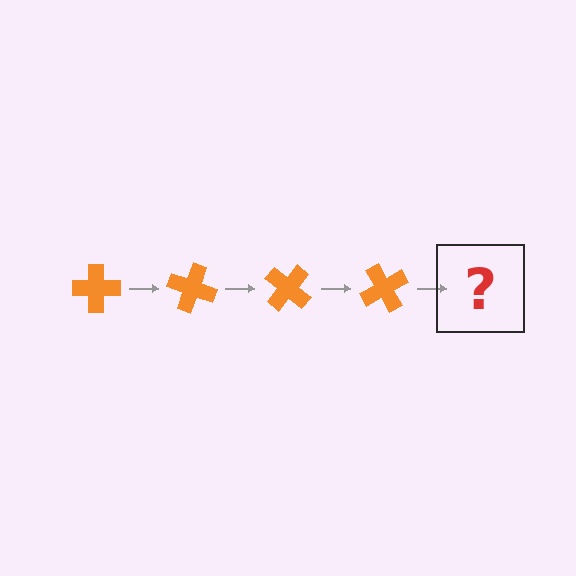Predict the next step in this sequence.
The next step is an orange cross rotated 80 degrees.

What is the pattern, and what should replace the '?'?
The pattern is that the cross rotates 20 degrees each step. The '?' should be an orange cross rotated 80 degrees.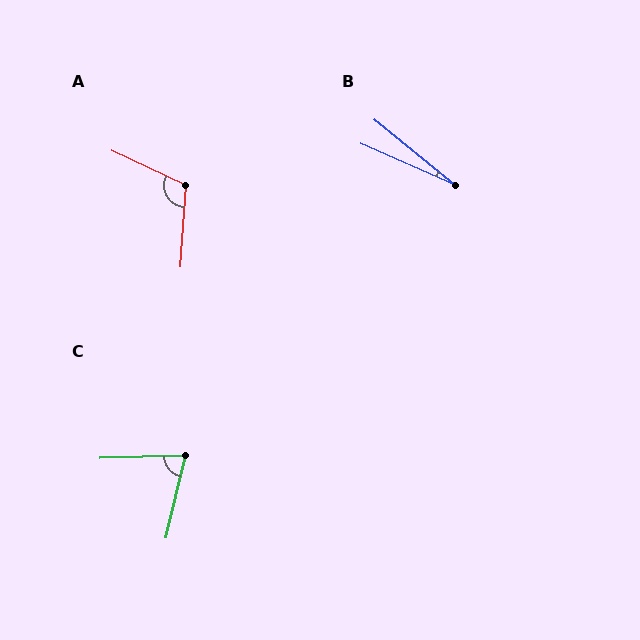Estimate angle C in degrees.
Approximately 75 degrees.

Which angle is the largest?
A, at approximately 111 degrees.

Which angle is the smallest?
B, at approximately 15 degrees.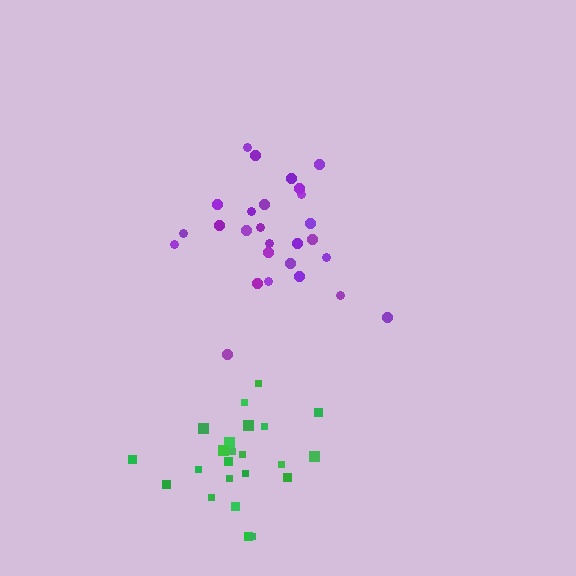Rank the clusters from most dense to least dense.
green, purple.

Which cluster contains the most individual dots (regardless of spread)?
Purple (27).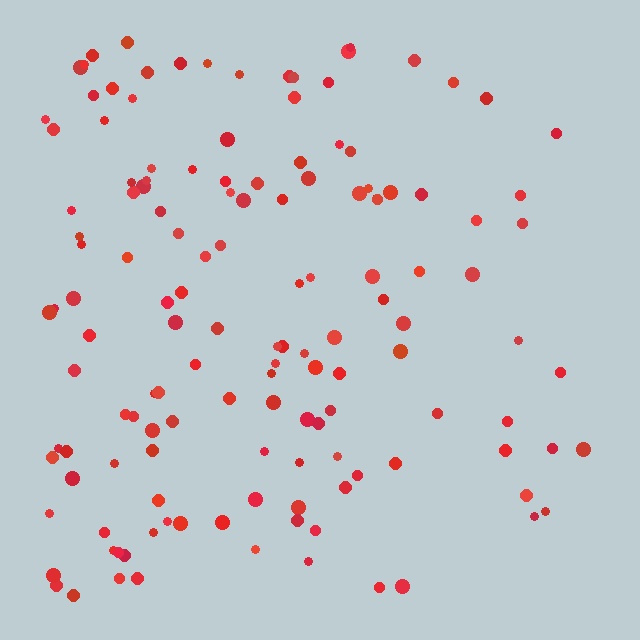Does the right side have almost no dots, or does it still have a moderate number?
Still a moderate number, just noticeably fewer than the left.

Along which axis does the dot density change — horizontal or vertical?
Horizontal.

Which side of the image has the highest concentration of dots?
The left.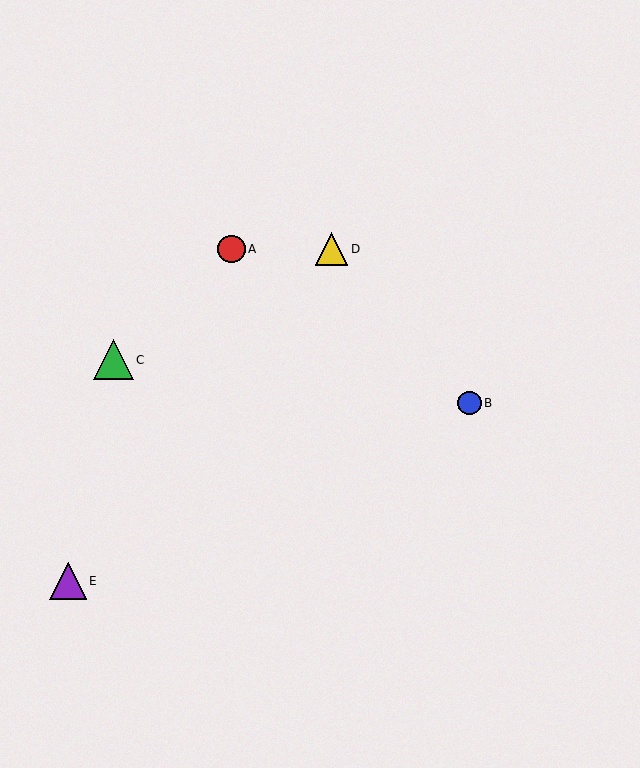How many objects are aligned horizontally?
2 objects (A, D) are aligned horizontally.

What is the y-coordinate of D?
Object D is at y≈249.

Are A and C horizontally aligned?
No, A is at y≈249 and C is at y≈360.